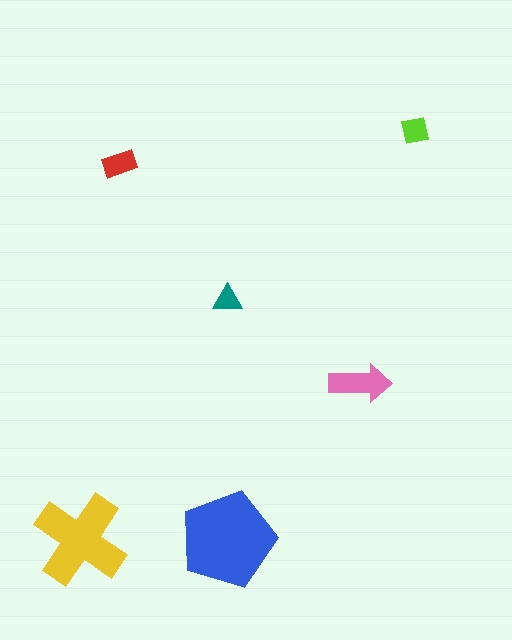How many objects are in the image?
There are 6 objects in the image.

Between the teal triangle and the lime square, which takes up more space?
The lime square.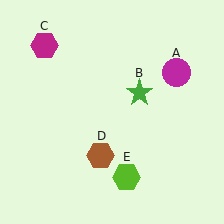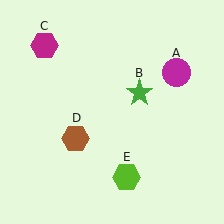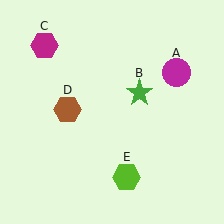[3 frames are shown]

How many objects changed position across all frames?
1 object changed position: brown hexagon (object D).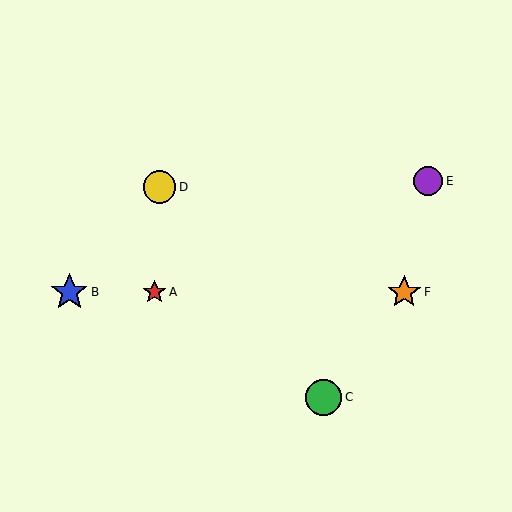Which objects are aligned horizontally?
Objects A, B, F are aligned horizontally.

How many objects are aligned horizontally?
3 objects (A, B, F) are aligned horizontally.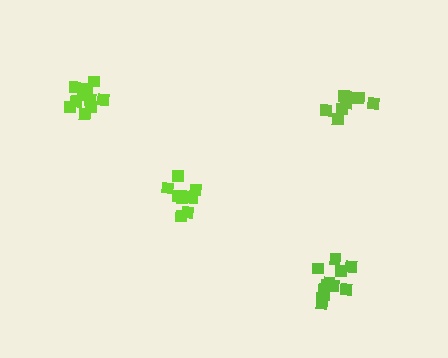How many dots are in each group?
Group 1: 9 dots, Group 2: 12 dots, Group 3: 8 dots, Group 4: 10 dots (39 total).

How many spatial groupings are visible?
There are 4 spatial groupings.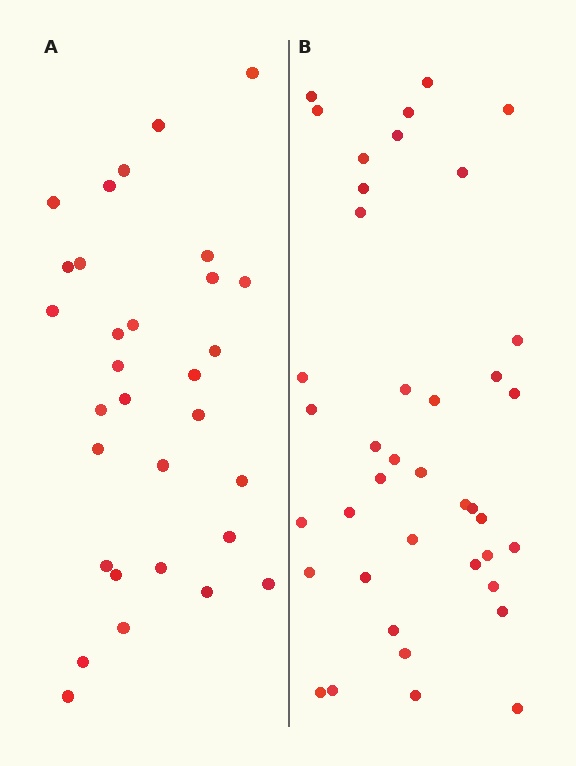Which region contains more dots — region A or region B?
Region B (the right region) has more dots.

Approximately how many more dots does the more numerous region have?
Region B has roughly 8 or so more dots than region A.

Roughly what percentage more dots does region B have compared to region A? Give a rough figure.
About 30% more.